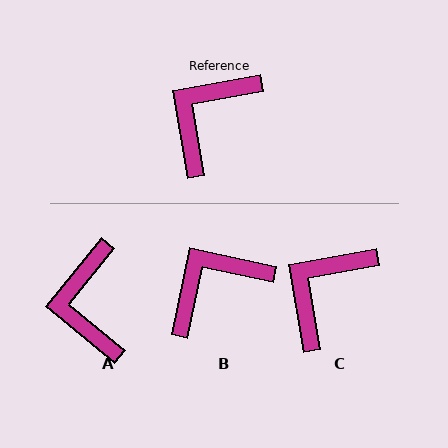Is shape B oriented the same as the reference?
No, it is off by about 22 degrees.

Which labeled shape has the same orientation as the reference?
C.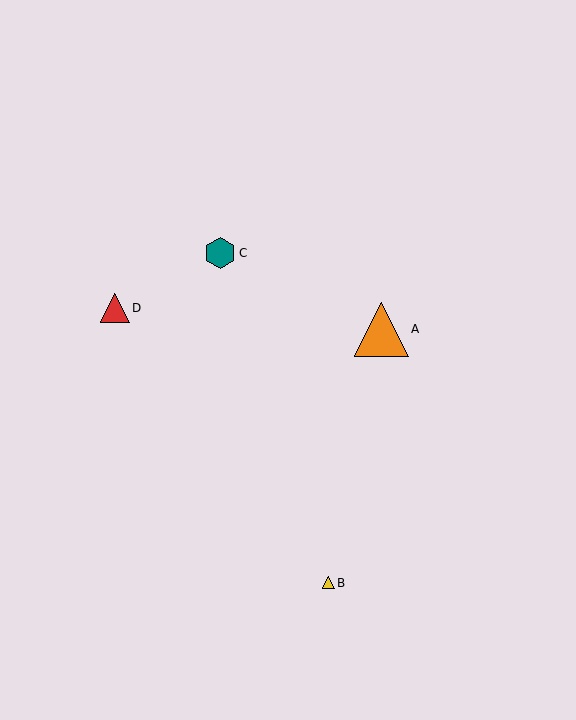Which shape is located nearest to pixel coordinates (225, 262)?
The teal hexagon (labeled C) at (220, 253) is nearest to that location.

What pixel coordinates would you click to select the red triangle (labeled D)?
Click at (115, 308) to select the red triangle D.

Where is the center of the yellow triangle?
The center of the yellow triangle is at (328, 583).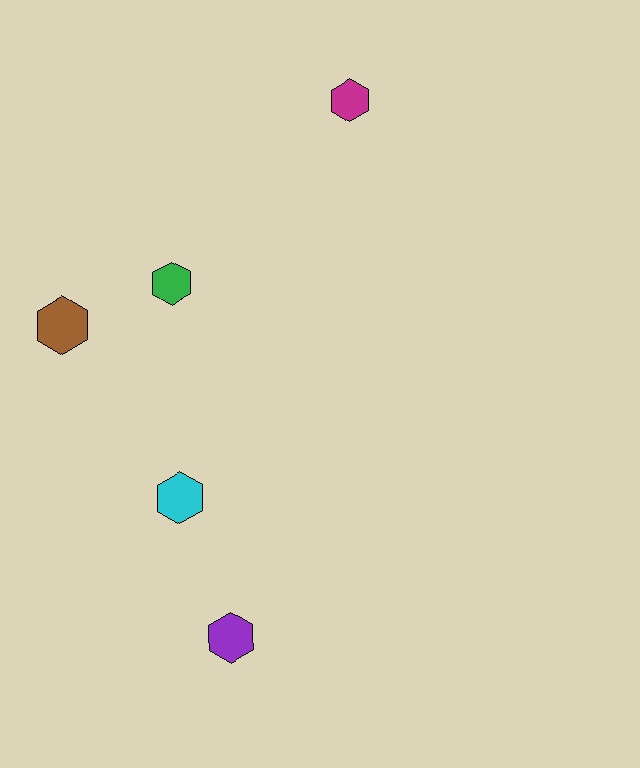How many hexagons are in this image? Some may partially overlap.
There are 5 hexagons.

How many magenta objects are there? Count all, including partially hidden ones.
There is 1 magenta object.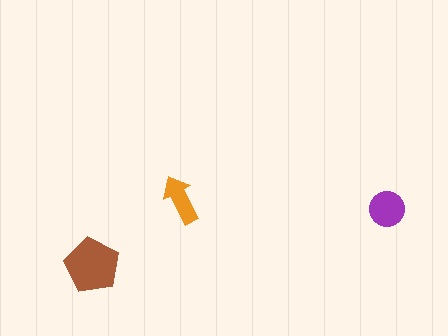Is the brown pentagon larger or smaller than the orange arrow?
Larger.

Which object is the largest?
The brown pentagon.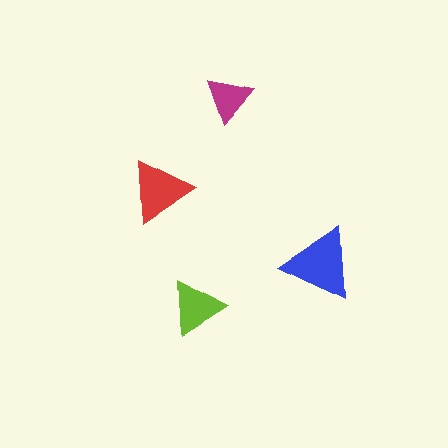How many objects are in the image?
There are 4 objects in the image.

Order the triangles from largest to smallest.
the blue one, the red one, the lime one, the magenta one.